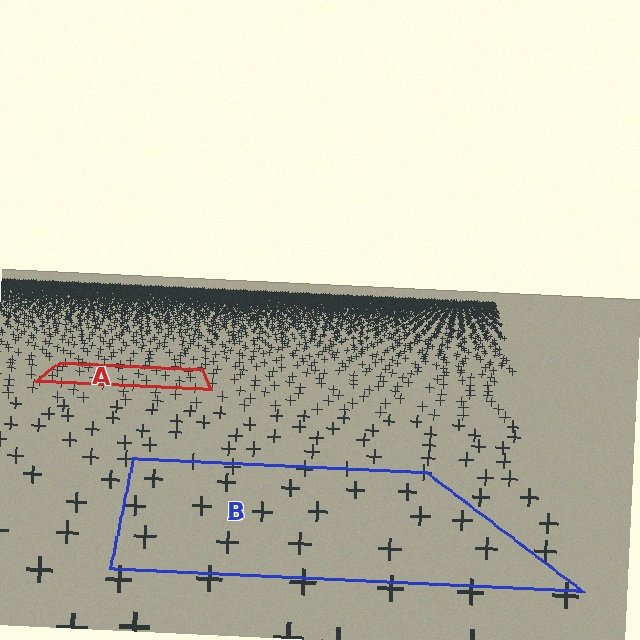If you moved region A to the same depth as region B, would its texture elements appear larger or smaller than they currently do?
They would appear larger. At a closer depth, the same texture elements are projected at a bigger on-screen size.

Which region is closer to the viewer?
Region B is closer. The texture elements there are larger and more spread out.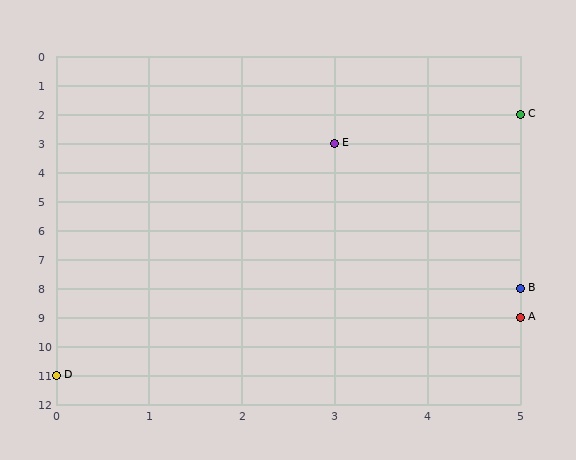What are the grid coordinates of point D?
Point D is at grid coordinates (0, 11).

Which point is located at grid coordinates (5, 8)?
Point B is at (5, 8).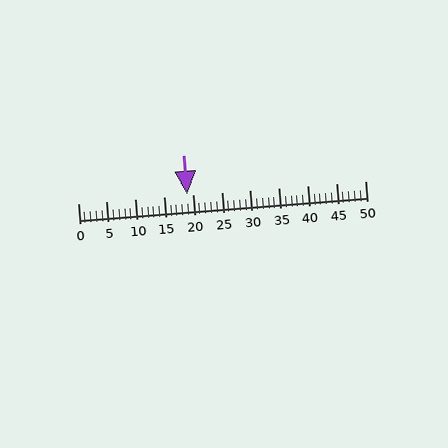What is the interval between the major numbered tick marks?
The major tick marks are spaced 5 units apart.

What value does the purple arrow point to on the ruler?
The purple arrow points to approximately 19.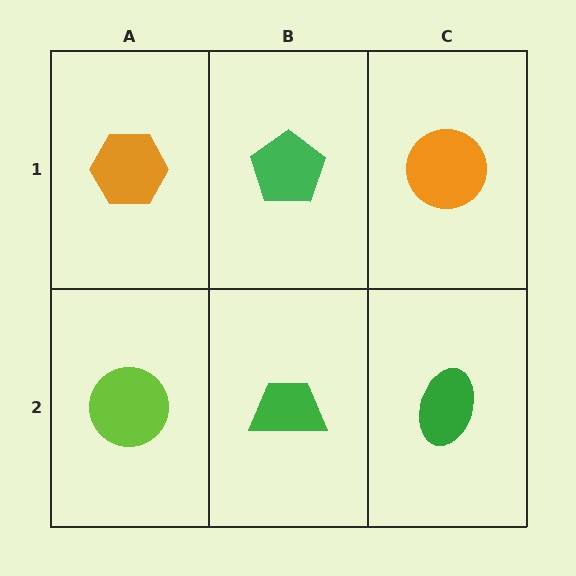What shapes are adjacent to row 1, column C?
A green ellipse (row 2, column C), a green pentagon (row 1, column B).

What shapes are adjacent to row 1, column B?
A green trapezoid (row 2, column B), an orange hexagon (row 1, column A), an orange circle (row 1, column C).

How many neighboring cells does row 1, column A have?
2.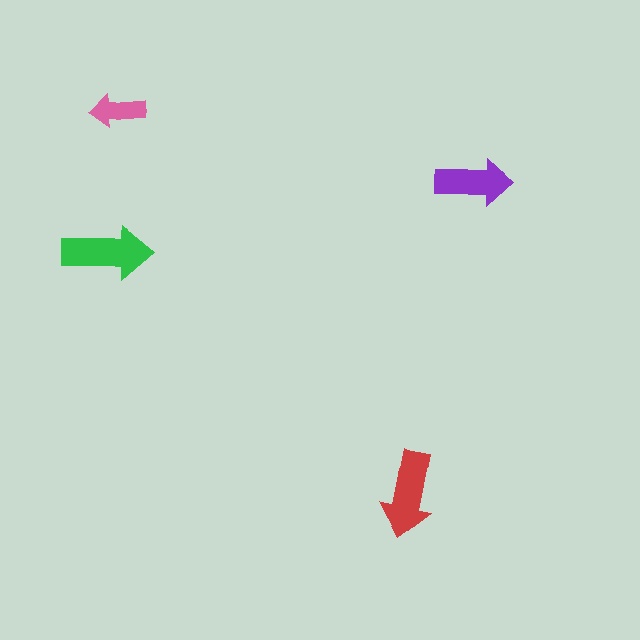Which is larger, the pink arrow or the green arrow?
The green one.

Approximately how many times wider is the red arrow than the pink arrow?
About 1.5 times wider.